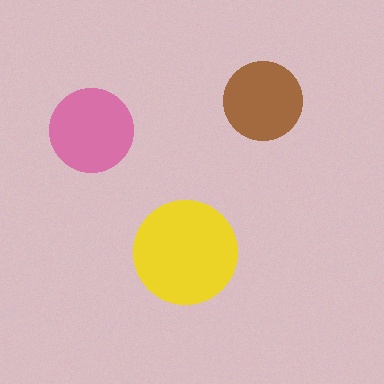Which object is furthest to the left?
The pink circle is leftmost.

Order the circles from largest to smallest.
the yellow one, the pink one, the brown one.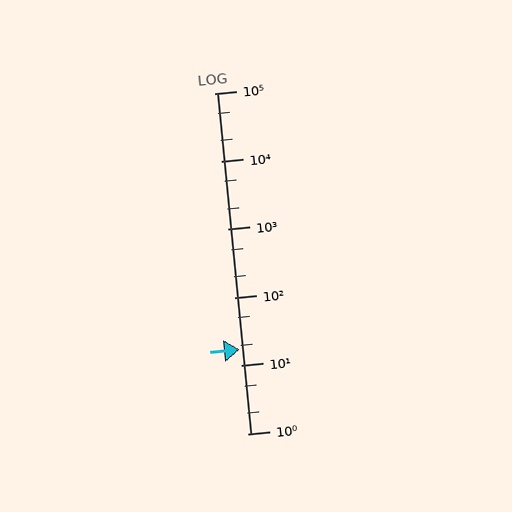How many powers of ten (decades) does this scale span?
The scale spans 5 decades, from 1 to 100000.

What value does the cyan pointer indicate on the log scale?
The pointer indicates approximately 17.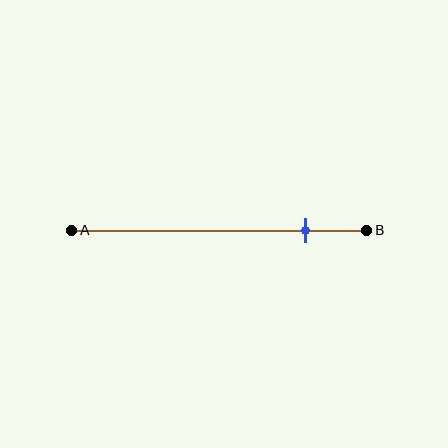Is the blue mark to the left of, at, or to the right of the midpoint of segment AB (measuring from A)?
The blue mark is to the right of the midpoint of segment AB.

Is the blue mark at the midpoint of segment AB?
No, the mark is at about 80% from A, not at the 50% midpoint.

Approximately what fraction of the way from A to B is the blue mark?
The blue mark is approximately 80% of the way from A to B.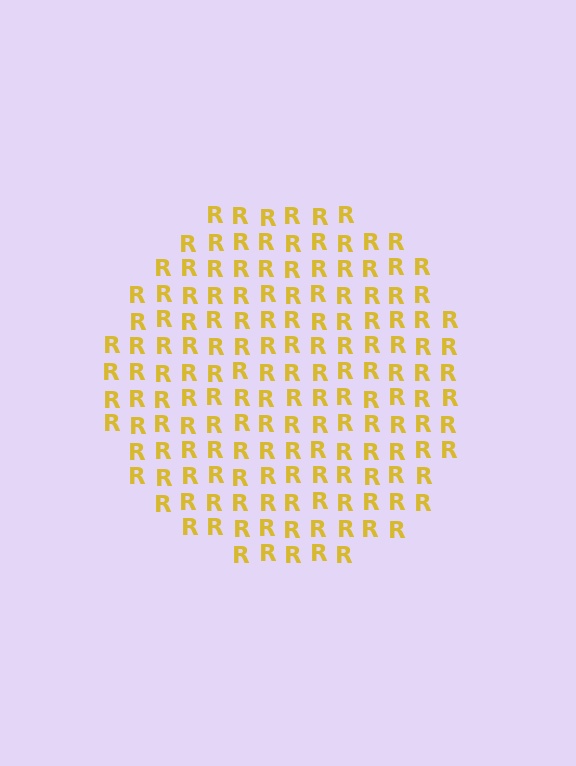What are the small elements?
The small elements are letter R's.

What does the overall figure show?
The overall figure shows a circle.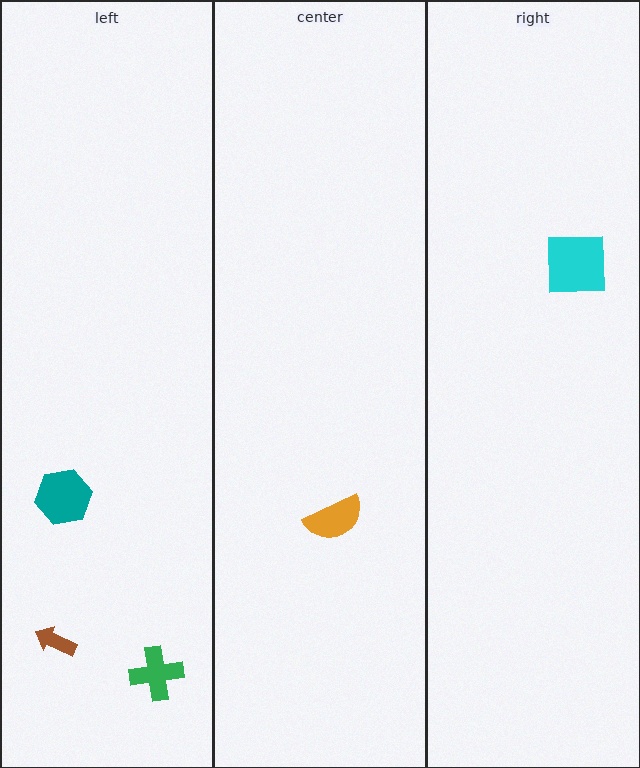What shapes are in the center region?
The orange semicircle.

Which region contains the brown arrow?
The left region.